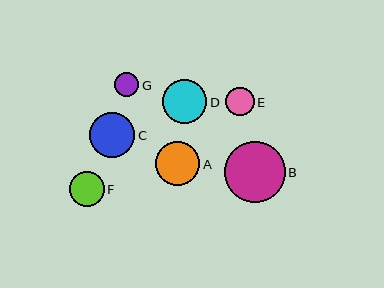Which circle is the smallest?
Circle G is the smallest with a size of approximately 24 pixels.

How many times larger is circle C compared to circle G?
Circle C is approximately 1.9 times the size of circle G.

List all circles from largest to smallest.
From largest to smallest: B, C, A, D, F, E, G.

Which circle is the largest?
Circle B is the largest with a size of approximately 61 pixels.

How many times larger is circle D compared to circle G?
Circle D is approximately 1.8 times the size of circle G.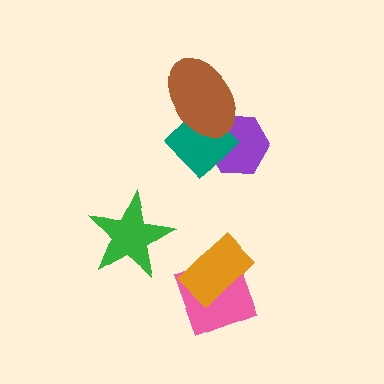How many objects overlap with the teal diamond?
2 objects overlap with the teal diamond.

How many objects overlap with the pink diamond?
1 object overlaps with the pink diamond.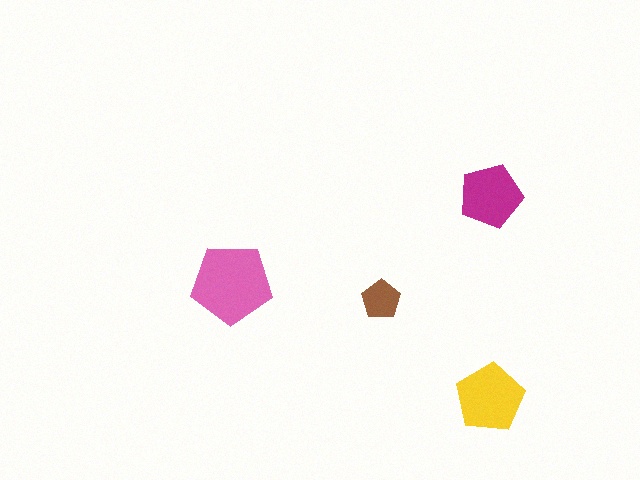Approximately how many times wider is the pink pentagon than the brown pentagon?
About 2 times wider.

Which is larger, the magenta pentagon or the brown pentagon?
The magenta one.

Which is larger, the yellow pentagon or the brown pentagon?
The yellow one.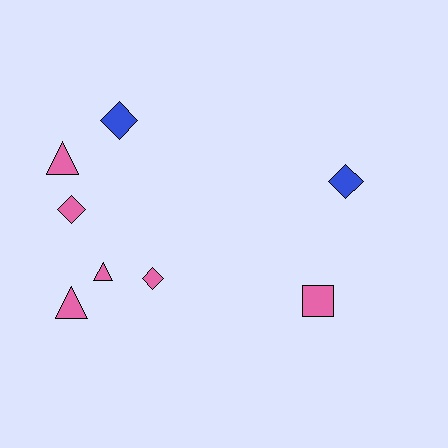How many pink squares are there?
There is 1 pink square.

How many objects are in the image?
There are 8 objects.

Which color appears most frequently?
Pink, with 6 objects.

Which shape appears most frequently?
Diamond, with 4 objects.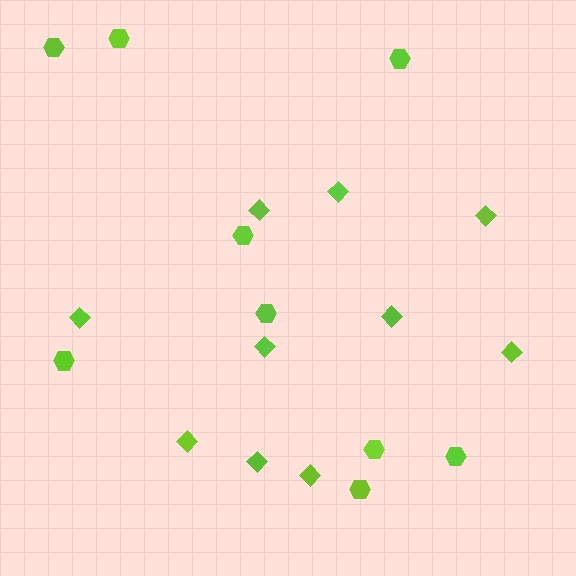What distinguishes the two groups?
There are 2 groups: one group of diamonds (10) and one group of hexagons (9).